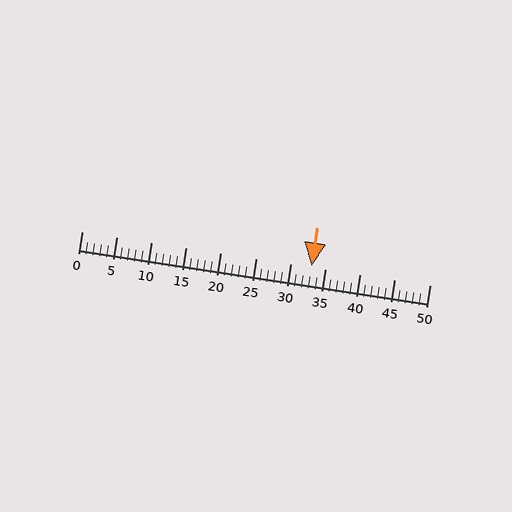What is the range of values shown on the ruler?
The ruler shows values from 0 to 50.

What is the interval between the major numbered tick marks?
The major tick marks are spaced 5 units apart.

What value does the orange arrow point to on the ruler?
The orange arrow points to approximately 33.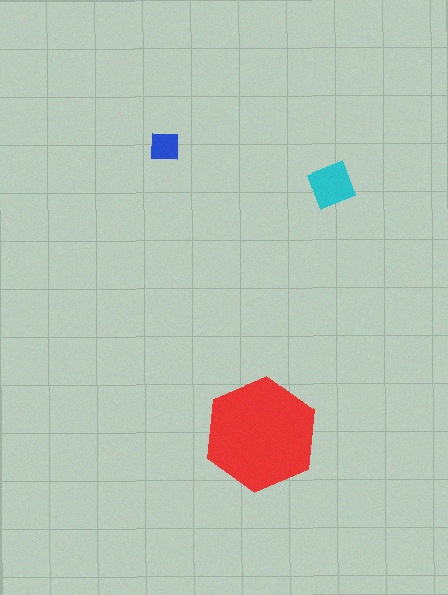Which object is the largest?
The red hexagon.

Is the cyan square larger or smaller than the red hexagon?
Smaller.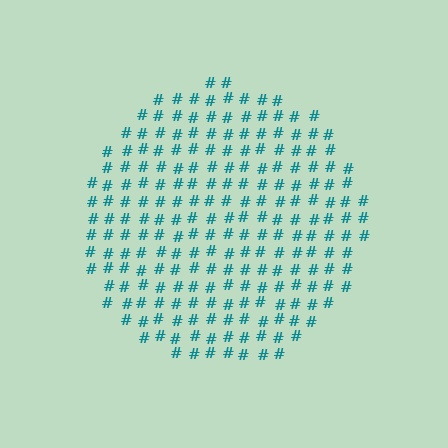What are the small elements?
The small elements are hash symbols.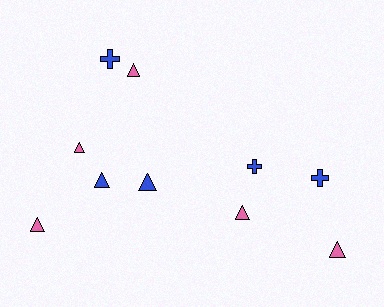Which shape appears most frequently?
Triangle, with 7 objects.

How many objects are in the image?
There are 10 objects.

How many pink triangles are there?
There are 5 pink triangles.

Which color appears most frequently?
Blue, with 5 objects.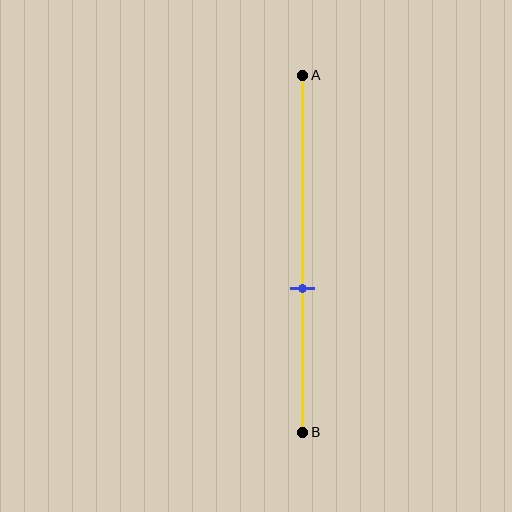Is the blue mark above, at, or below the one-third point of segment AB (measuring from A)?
The blue mark is below the one-third point of segment AB.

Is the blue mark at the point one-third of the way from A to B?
No, the mark is at about 60% from A, not at the 33% one-third point.